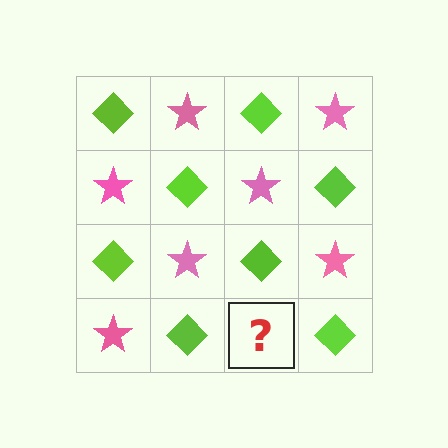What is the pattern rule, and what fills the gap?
The rule is that it alternates lime diamond and pink star in a checkerboard pattern. The gap should be filled with a pink star.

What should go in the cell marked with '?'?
The missing cell should contain a pink star.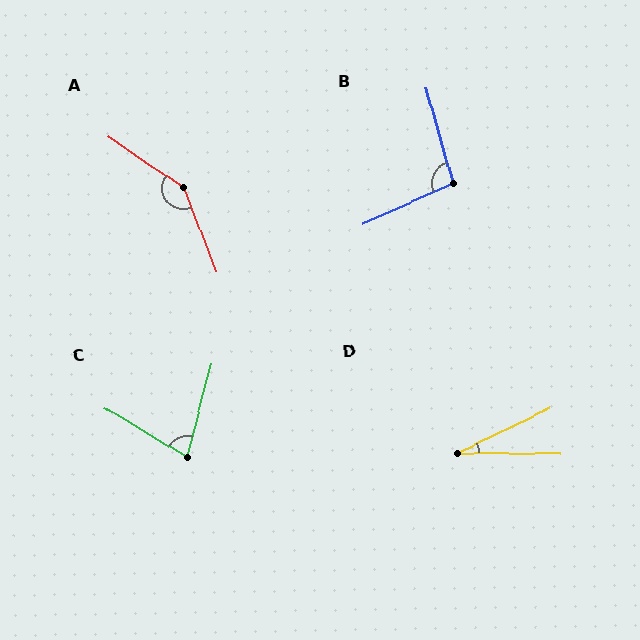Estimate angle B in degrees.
Approximately 99 degrees.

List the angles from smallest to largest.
D (27°), C (73°), B (99°), A (146°).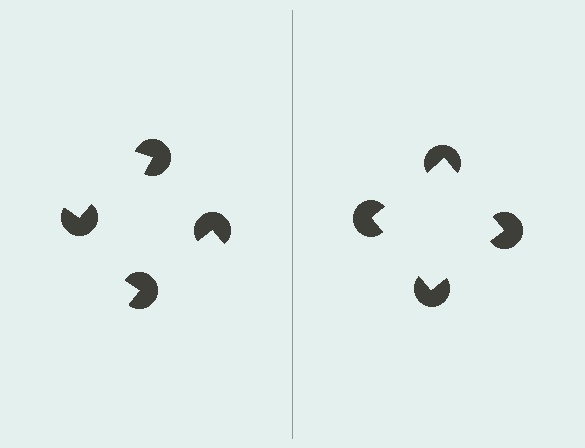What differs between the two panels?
The pac-man discs are positioned identically on both sides; only the wedge orientations differ. On the right they align to a square; on the left they are misaligned.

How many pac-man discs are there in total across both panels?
8 — 4 on each side.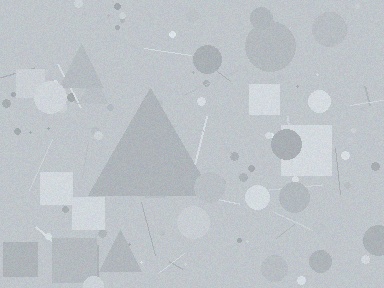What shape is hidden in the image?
A triangle is hidden in the image.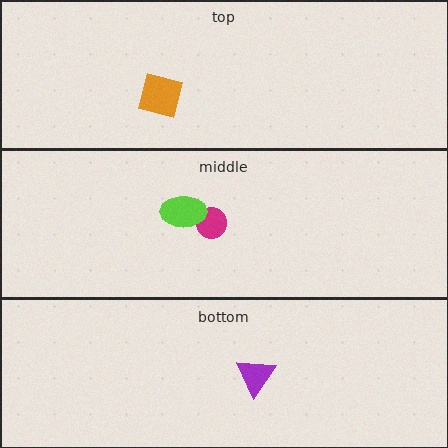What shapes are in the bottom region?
The purple triangle.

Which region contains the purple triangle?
The bottom region.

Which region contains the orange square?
The top region.